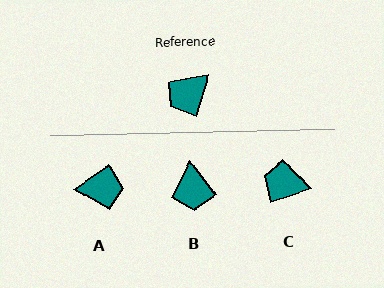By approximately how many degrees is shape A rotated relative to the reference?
Approximately 141 degrees counter-clockwise.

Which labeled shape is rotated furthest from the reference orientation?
A, about 141 degrees away.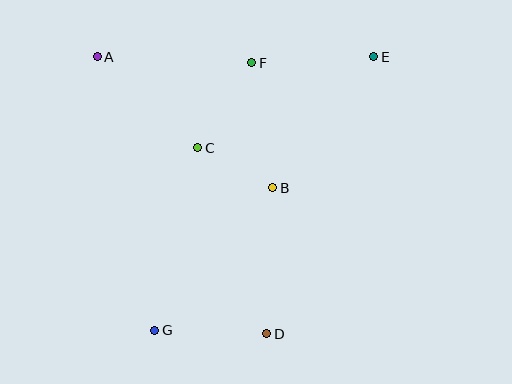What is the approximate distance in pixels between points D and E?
The distance between D and E is approximately 297 pixels.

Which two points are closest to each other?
Points B and C are closest to each other.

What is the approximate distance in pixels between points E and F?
The distance between E and F is approximately 122 pixels.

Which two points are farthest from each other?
Points E and G are farthest from each other.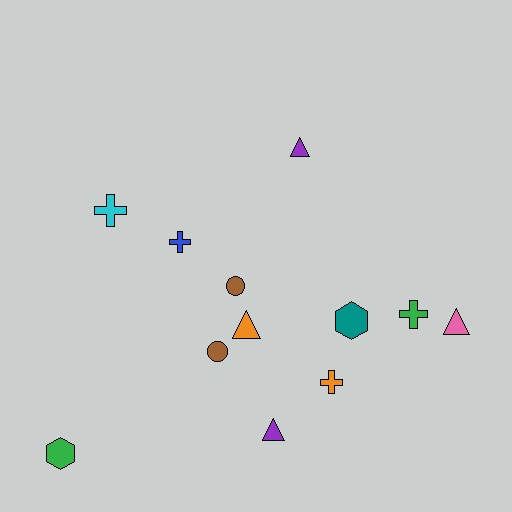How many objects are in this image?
There are 12 objects.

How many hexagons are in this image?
There are 2 hexagons.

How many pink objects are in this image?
There is 1 pink object.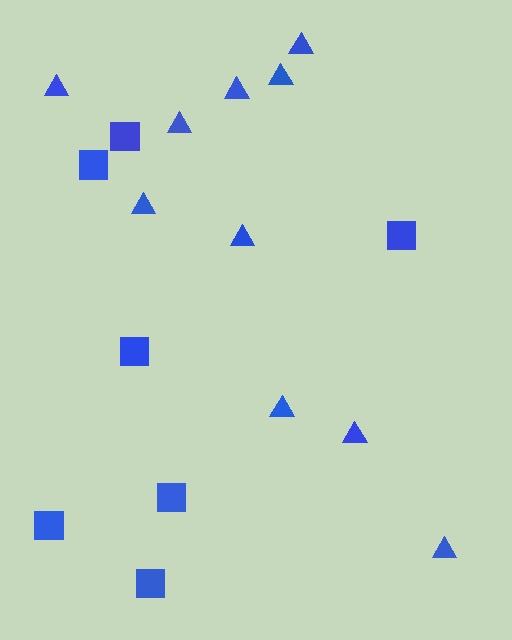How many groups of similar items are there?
There are 2 groups: one group of triangles (10) and one group of squares (7).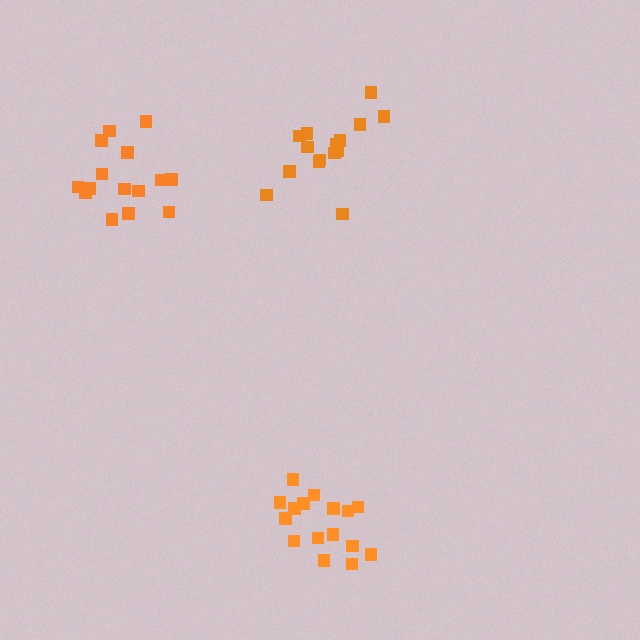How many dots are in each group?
Group 1: 16 dots, Group 2: 15 dots, Group 3: 15 dots (46 total).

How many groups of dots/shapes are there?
There are 3 groups.